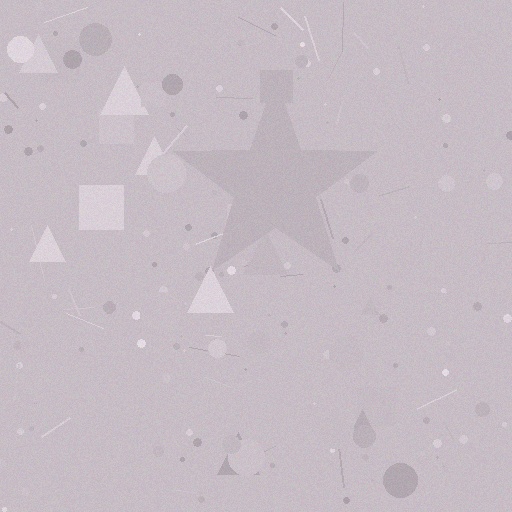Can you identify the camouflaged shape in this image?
The camouflaged shape is a star.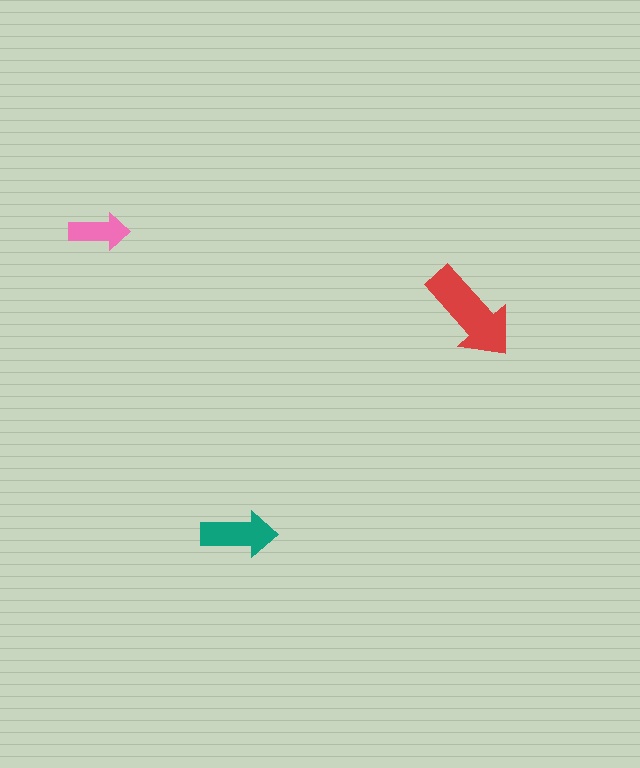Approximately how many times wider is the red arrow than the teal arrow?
About 1.5 times wider.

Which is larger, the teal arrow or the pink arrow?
The teal one.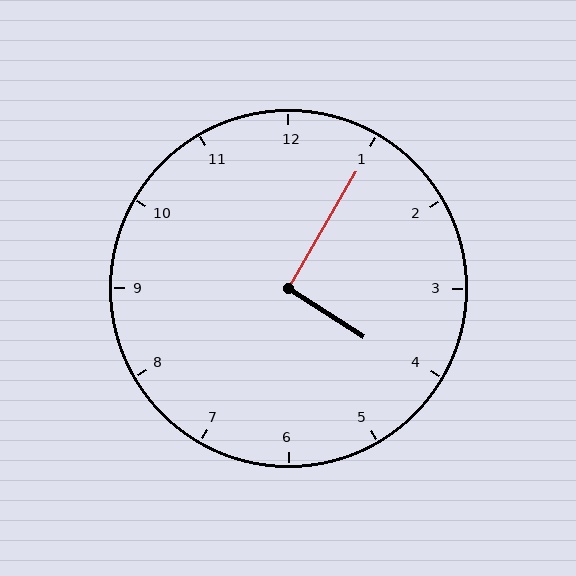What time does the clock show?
4:05.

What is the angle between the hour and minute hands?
Approximately 92 degrees.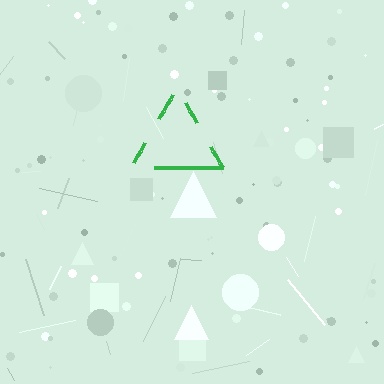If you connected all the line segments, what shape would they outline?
They would outline a triangle.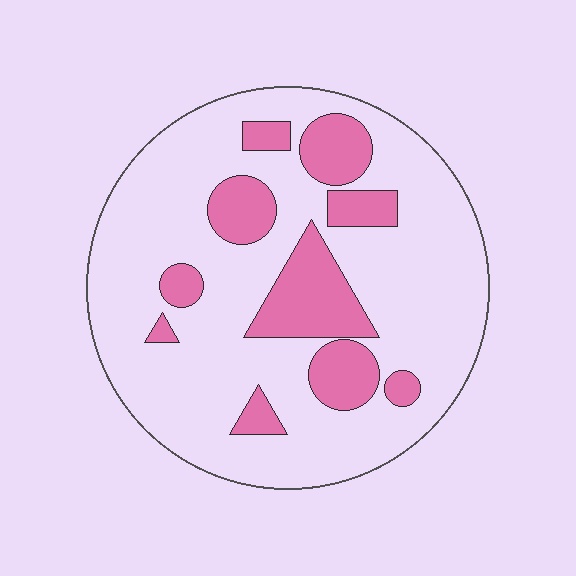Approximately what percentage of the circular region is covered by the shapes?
Approximately 25%.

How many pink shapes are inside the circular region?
10.